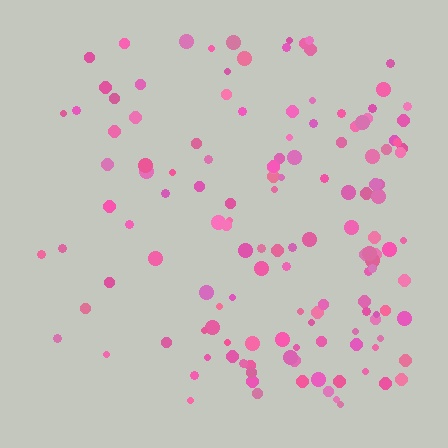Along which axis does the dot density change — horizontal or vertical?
Horizontal.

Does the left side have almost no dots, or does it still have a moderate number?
Still a moderate number, just noticeably fewer than the right.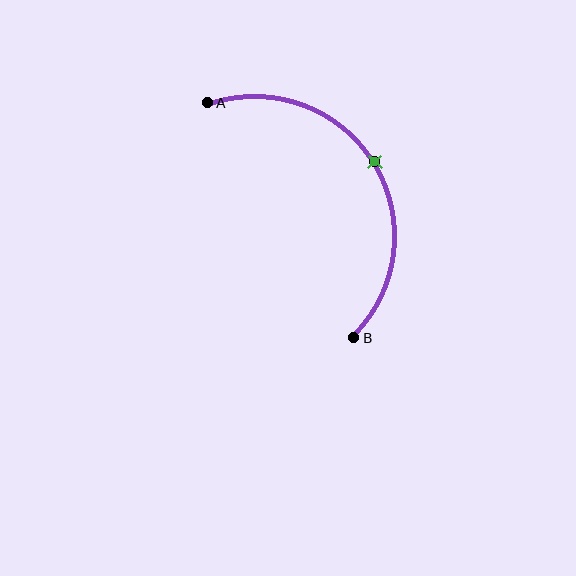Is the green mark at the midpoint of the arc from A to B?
Yes. The green mark lies on the arc at equal arc-length from both A and B — it is the arc midpoint.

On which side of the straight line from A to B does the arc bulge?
The arc bulges to the right of the straight line connecting A and B.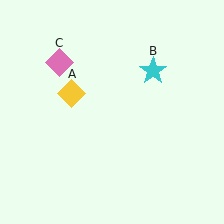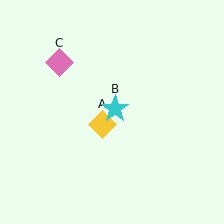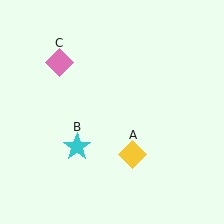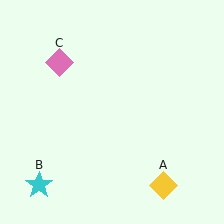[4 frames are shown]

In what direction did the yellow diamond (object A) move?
The yellow diamond (object A) moved down and to the right.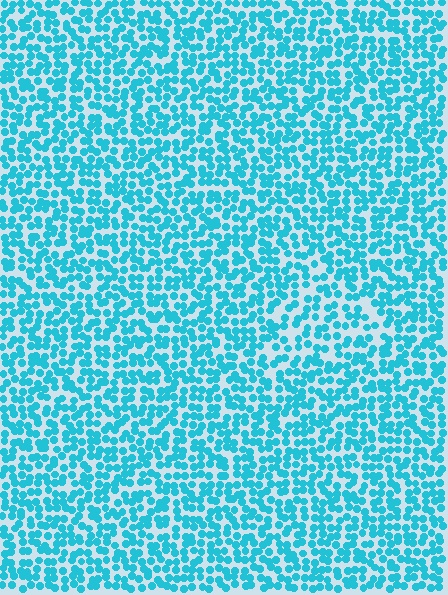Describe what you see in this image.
The image contains small cyan elements arranged at two different densities. A triangle-shaped region is visible where the elements are less densely packed than the surrounding area.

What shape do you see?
I see a triangle.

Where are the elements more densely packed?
The elements are more densely packed outside the triangle boundary.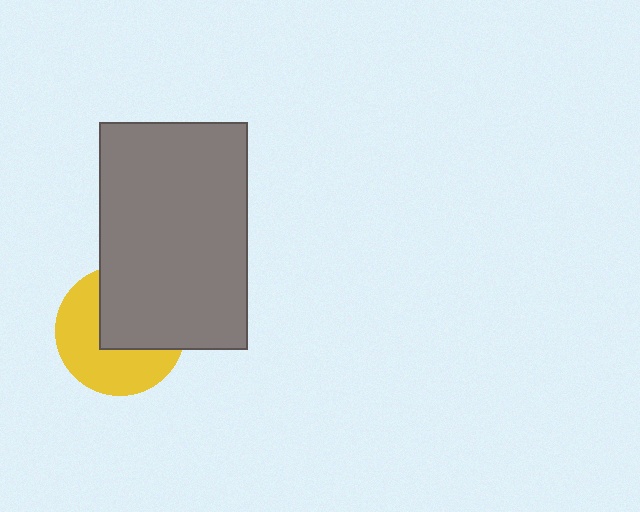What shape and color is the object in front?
The object in front is a gray rectangle.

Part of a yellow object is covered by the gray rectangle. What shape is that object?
It is a circle.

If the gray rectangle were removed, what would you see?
You would see the complete yellow circle.